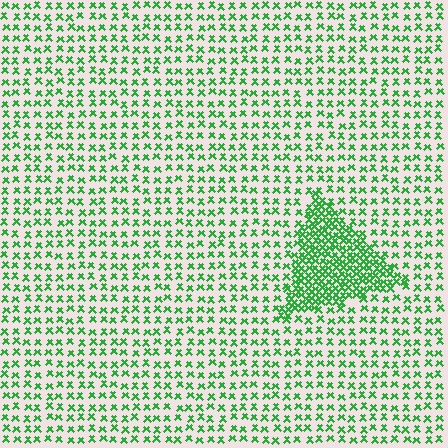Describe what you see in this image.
The image contains small green elements arranged at two different densities. A triangle-shaped region is visible where the elements are more densely packed than the surrounding area.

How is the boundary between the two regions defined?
The boundary is defined by a change in element density (approximately 2.6x ratio). All elements are the same color, size, and shape.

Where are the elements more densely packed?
The elements are more densely packed inside the triangle boundary.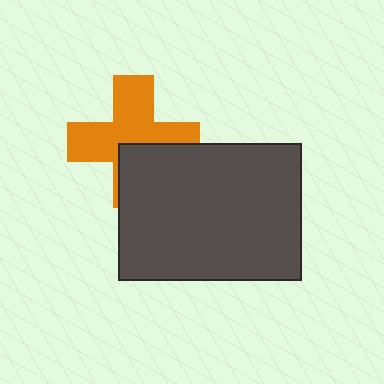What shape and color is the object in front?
The object in front is a dark gray rectangle.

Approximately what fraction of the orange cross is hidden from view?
Roughly 35% of the orange cross is hidden behind the dark gray rectangle.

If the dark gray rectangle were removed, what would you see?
You would see the complete orange cross.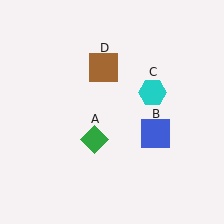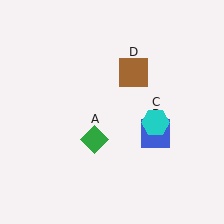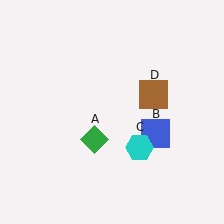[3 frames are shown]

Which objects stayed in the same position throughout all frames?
Green diamond (object A) and blue square (object B) remained stationary.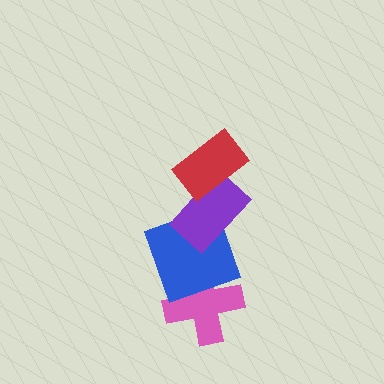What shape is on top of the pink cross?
The blue square is on top of the pink cross.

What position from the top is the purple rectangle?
The purple rectangle is 2nd from the top.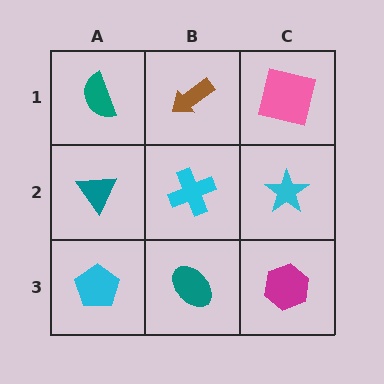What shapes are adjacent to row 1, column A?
A teal triangle (row 2, column A), a brown arrow (row 1, column B).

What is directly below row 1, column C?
A cyan star.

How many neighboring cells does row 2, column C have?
3.